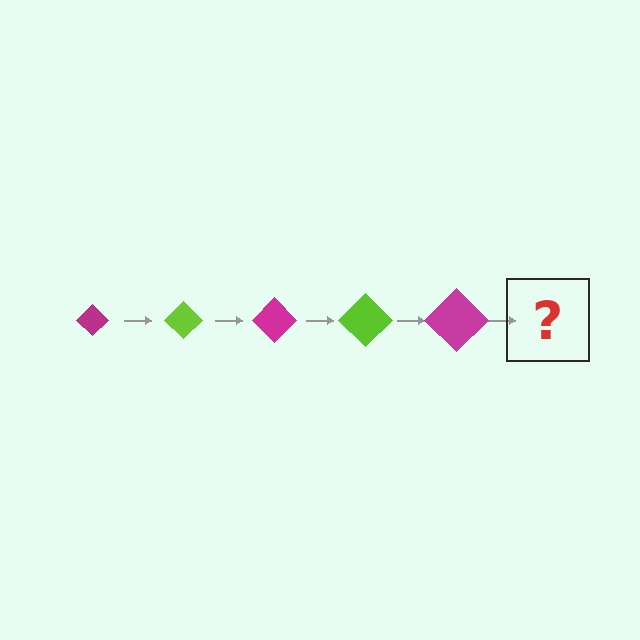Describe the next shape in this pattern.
It should be a lime diamond, larger than the previous one.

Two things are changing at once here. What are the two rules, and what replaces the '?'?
The two rules are that the diamond grows larger each step and the color cycles through magenta and lime. The '?' should be a lime diamond, larger than the previous one.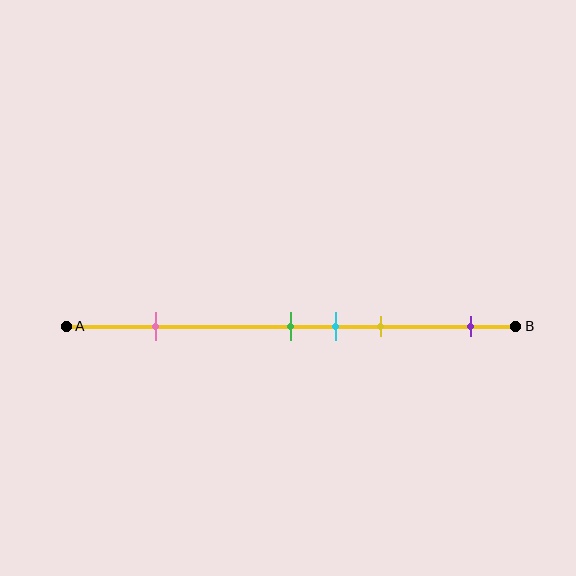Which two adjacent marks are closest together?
The green and cyan marks are the closest adjacent pair.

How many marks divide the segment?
There are 5 marks dividing the segment.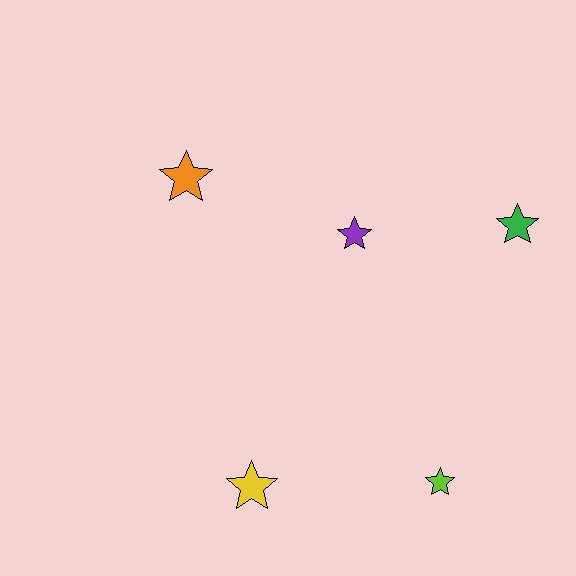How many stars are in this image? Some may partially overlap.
There are 5 stars.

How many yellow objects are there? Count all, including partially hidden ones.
There is 1 yellow object.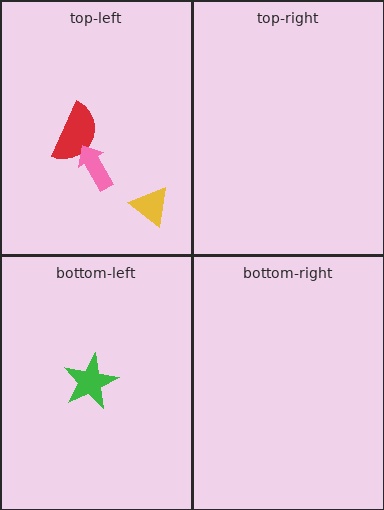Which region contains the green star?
The bottom-left region.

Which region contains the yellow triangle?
The top-left region.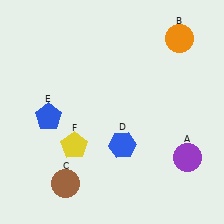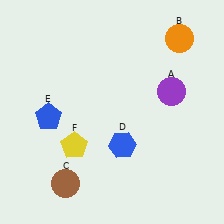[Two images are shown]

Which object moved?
The purple circle (A) moved up.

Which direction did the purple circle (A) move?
The purple circle (A) moved up.